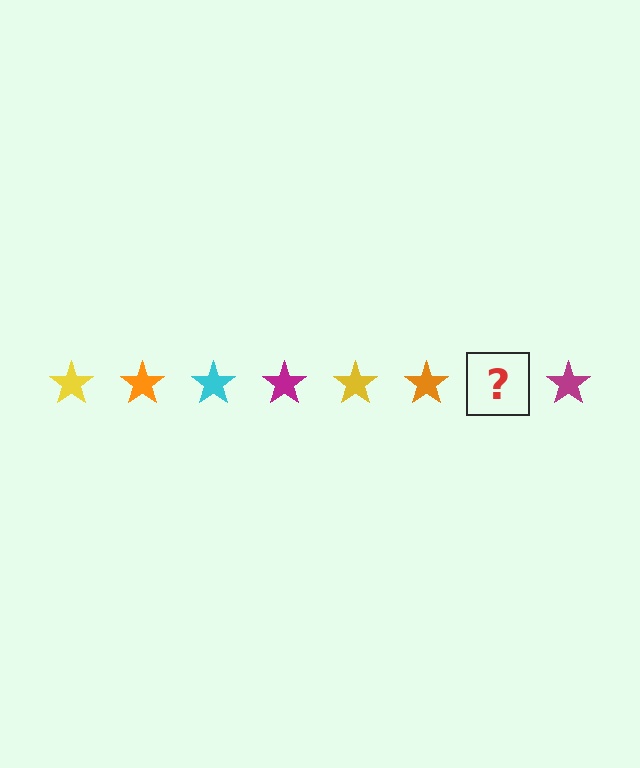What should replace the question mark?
The question mark should be replaced with a cyan star.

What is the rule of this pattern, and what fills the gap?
The rule is that the pattern cycles through yellow, orange, cyan, magenta stars. The gap should be filled with a cyan star.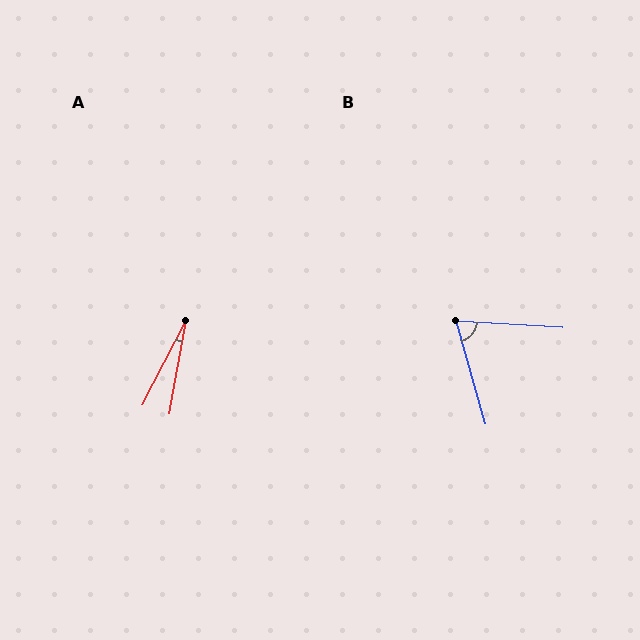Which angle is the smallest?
A, at approximately 17 degrees.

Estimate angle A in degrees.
Approximately 17 degrees.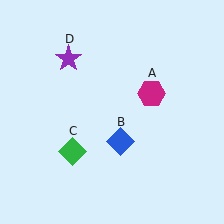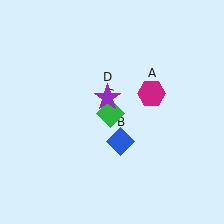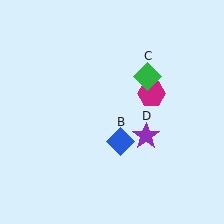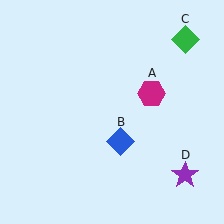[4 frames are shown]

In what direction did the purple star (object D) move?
The purple star (object D) moved down and to the right.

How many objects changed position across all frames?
2 objects changed position: green diamond (object C), purple star (object D).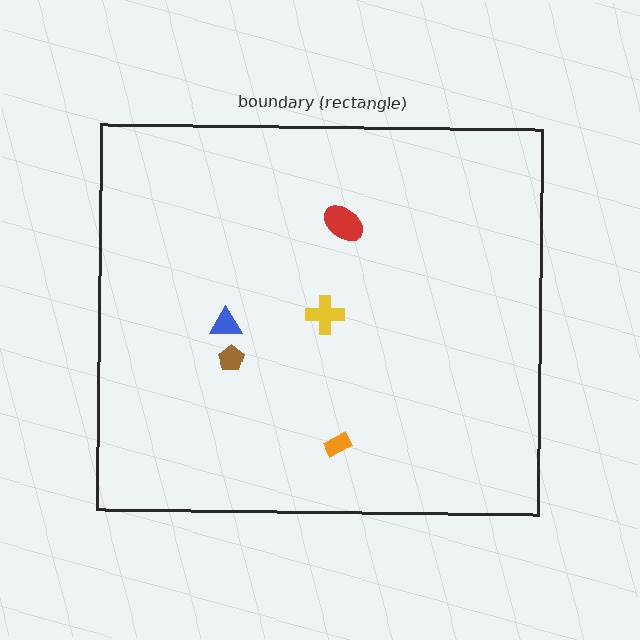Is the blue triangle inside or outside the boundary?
Inside.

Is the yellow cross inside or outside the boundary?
Inside.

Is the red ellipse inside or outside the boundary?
Inside.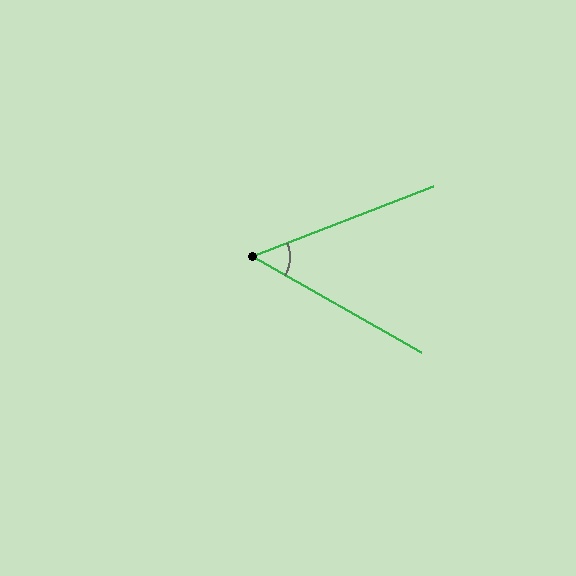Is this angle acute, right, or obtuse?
It is acute.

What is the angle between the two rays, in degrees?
Approximately 51 degrees.